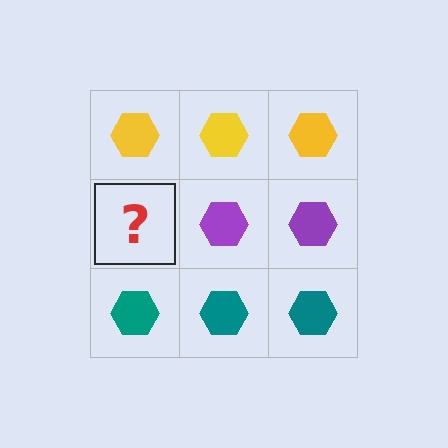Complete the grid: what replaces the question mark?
The question mark should be replaced with a purple hexagon.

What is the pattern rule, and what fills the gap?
The rule is that each row has a consistent color. The gap should be filled with a purple hexagon.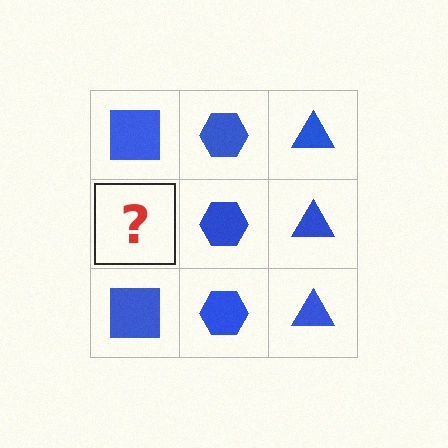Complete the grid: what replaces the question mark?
The question mark should be replaced with a blue square.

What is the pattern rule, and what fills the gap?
The rule is that each column has a consistent shape. The gap should be filled with a blue square.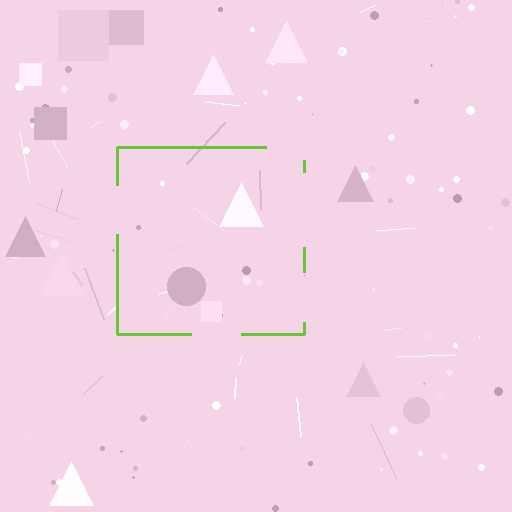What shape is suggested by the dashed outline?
The dashed outline suggests a square.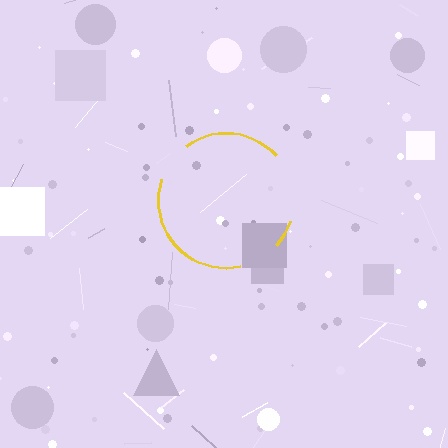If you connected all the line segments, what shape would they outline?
They would outline a circle.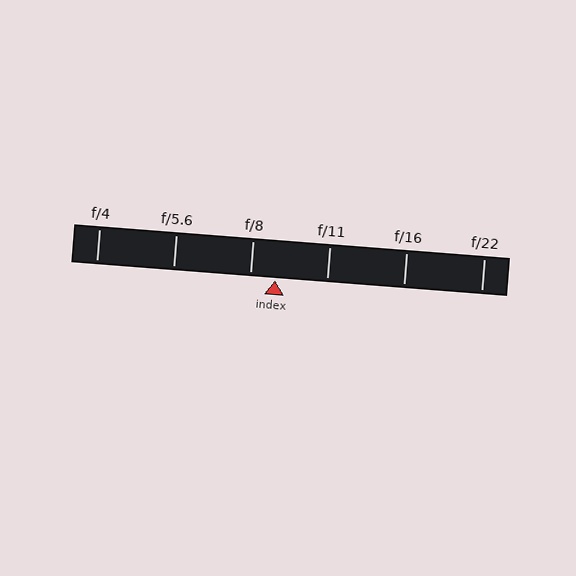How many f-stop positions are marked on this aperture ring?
There are 6 f-stop positions marked.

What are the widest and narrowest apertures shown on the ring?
The widest aperture shown is f/4 and the narrowest is f/22.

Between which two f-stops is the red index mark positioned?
The index mark is between f/8 and f/11.